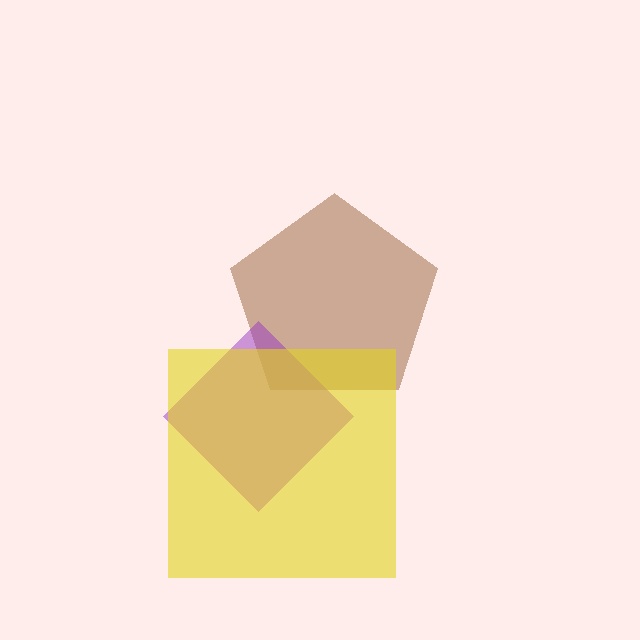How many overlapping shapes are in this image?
There are 3 overlapping shapes in the image.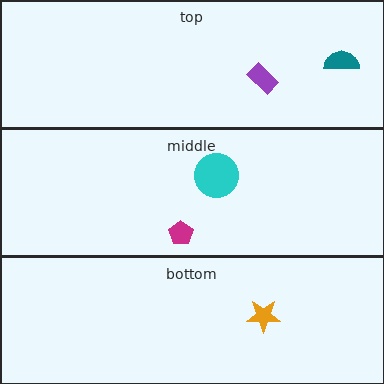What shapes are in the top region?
The purple rectangle, the teal semicircle.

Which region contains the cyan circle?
The middle region.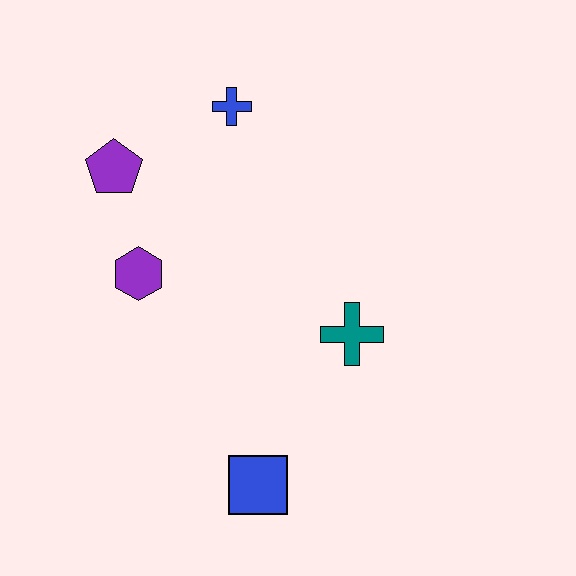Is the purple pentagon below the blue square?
No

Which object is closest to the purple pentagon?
The purple hexagon is closest to the purple pentagon.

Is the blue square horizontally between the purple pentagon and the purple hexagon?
No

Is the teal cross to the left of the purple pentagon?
No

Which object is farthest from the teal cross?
The purple pentagon is farthest from the teal cross.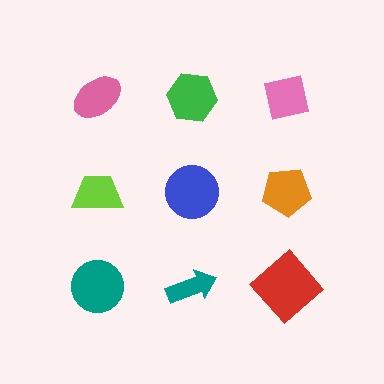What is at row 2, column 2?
A blue circle.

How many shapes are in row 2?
3 shapes.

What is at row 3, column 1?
A teal circle.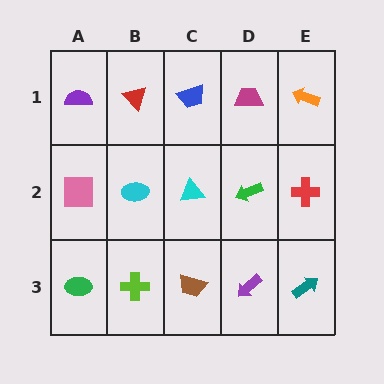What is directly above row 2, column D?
A magenta trapezoid.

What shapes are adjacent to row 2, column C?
A blue trapezoid (row 1, column C), a brown trapezoid (row 3, column C), a cyan ellipse (row 2, column B), a green arrow (row 2, column D).